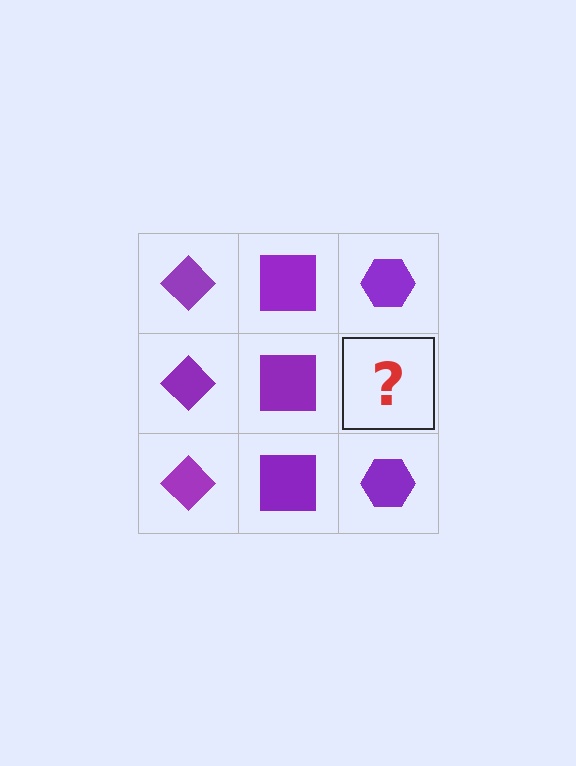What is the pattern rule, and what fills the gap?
The rule is that each column has a consistent shape. The gap should be filled with a purple hexagon.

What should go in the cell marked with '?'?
The missing cell should contain a purple hexagon.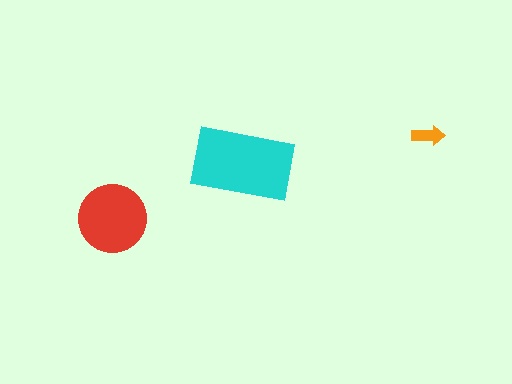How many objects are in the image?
There are 3 objects in the image.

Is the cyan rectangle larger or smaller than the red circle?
Larger.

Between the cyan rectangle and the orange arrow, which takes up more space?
The cyan rectangle.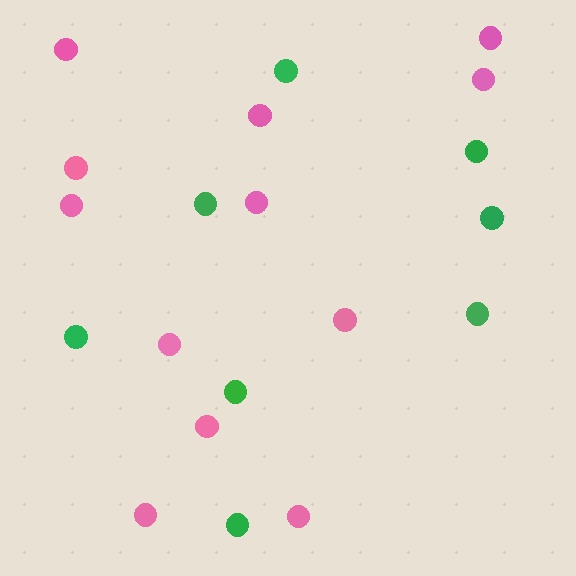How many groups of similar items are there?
There are 2 groups: one group of green circles (8) and one group of pink circles (12).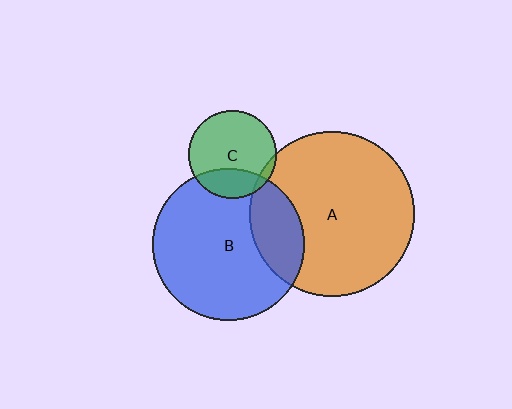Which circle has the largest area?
Circle A (orange).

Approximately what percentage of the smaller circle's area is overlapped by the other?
Approximately 25%.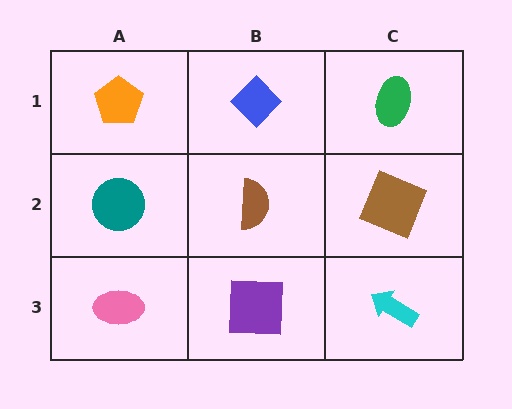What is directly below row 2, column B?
A purple square.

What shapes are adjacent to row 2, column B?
A blue diamond (row 1, column B), a purple square (row 3, column B), a teal circle (row 2, column A), a brown square (row 2, column C).